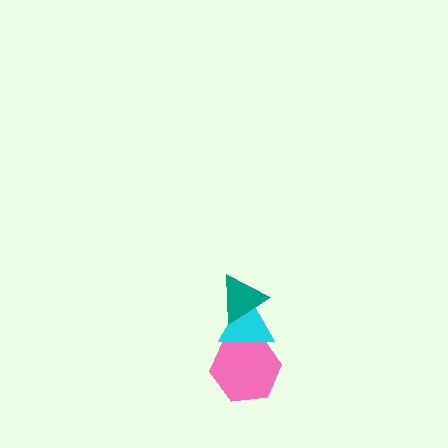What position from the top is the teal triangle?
The teal triangle is 1st from the top.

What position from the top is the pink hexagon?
The pink hexagon is 3rd from the top.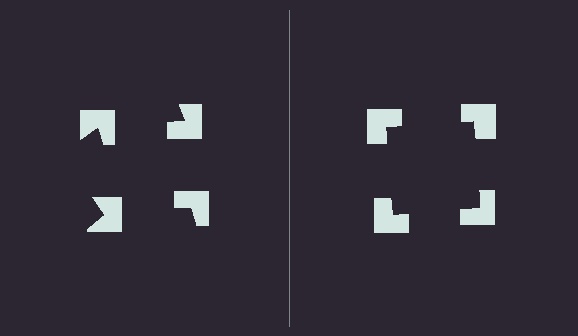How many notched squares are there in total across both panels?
8 — 4 on each side.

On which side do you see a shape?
An illusory square appears on the right side. On the left side the wedge cuts are rotated, so no coherent shape forms.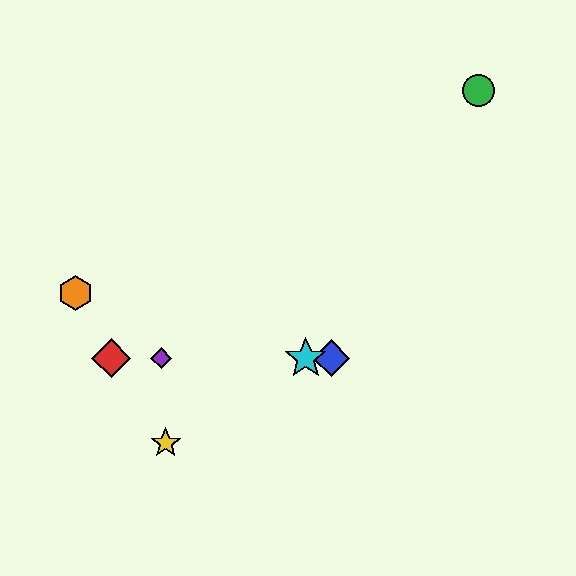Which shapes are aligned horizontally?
The red diamond, the blue diamond, the purple diamond, the cyan star are aligned horizontally.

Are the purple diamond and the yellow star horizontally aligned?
No, the purple diamond is at y≈358 and the yellow star is at y≈443.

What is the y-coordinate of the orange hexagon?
The orange hexagon is at y≈293.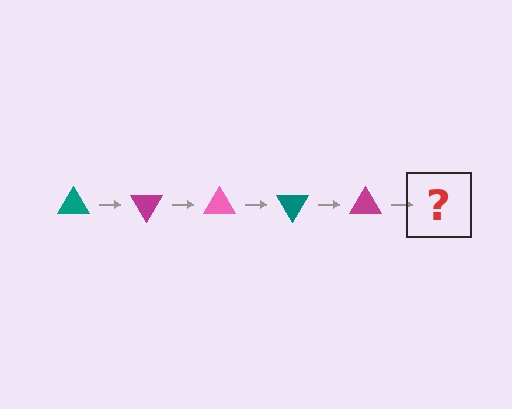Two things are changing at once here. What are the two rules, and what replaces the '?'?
The two rules are that it rotates 60 degrees each step and the color cycles through teal, magenta, and pink. The '?' should be a pink triangle, rotated 300 degrees from the start.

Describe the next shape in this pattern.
It should be a pink triangle, rotated 300 degrees from the start.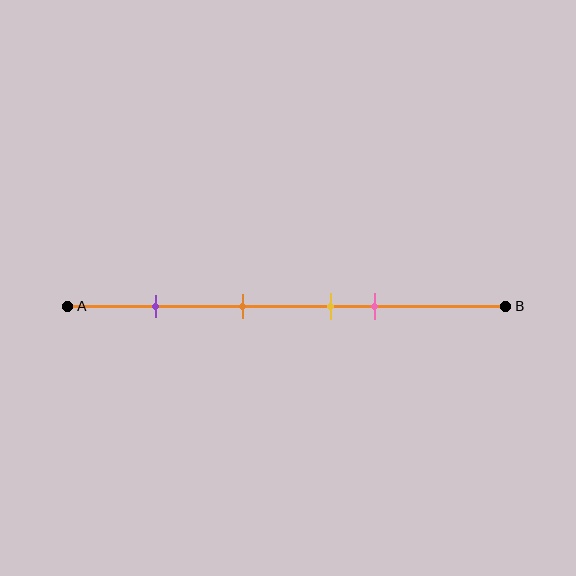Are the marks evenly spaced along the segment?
No, the marks are not evenly spaced.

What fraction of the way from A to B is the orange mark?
The orange mark is approximately 40% (0.4) of the way from A to B.